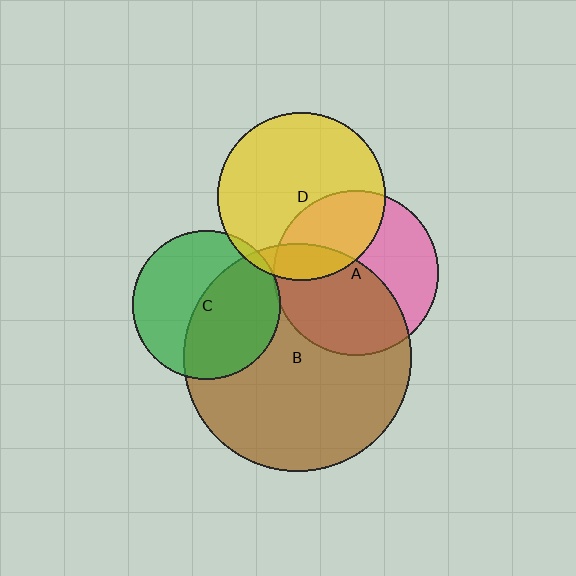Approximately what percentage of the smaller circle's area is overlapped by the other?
Approximately 35%.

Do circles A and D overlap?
Yes.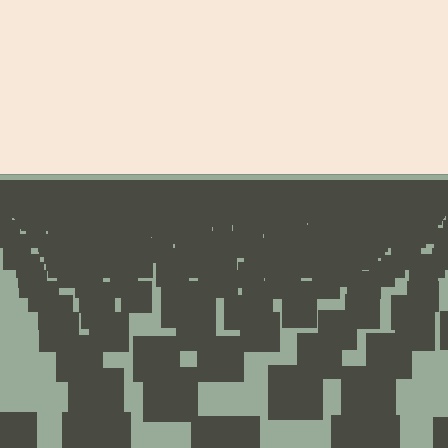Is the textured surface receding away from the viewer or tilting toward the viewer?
The surface is receding away from the viewer. Texture elements get smaller and denser toward the top.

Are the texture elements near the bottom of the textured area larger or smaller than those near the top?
Larger. Near the bottom, elements are closer to the viewer and appear at a bigger on-screen size.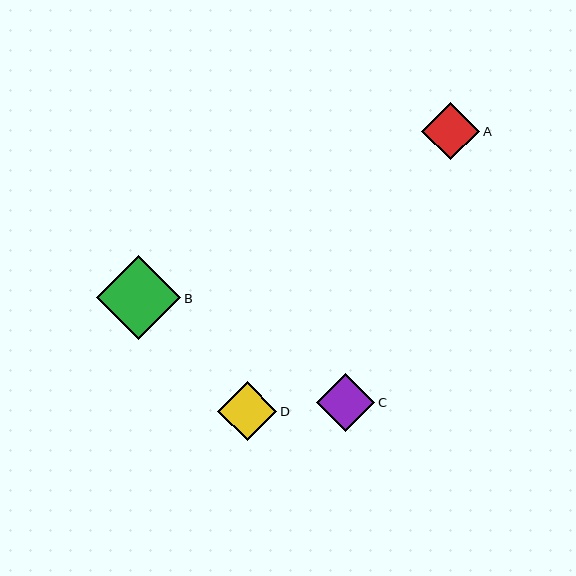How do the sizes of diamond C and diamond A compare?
Diamond C and diamond A are approximately the same size.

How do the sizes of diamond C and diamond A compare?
Diamond C and diamond A are approximately the same size.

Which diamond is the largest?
Diamond B is the largest with a size of approximately 85 pixels.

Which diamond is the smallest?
Diamond A is the smallest with a size of approximately 58 pixels.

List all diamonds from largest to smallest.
From largest to smallest: B, D, C, A.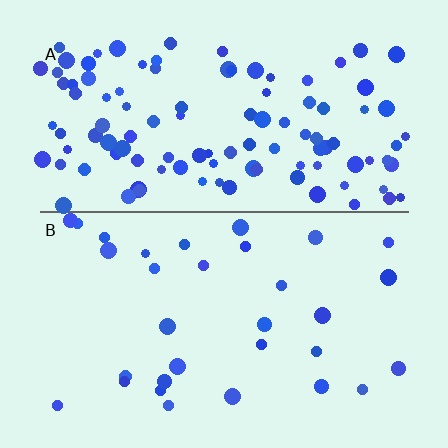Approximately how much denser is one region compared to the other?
Approximately 3.5× — region A over region B.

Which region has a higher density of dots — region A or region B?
A (the top).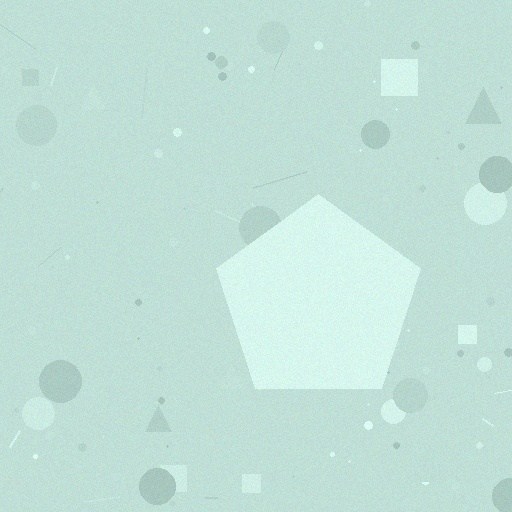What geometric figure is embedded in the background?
A pentagon is embedded in the background.